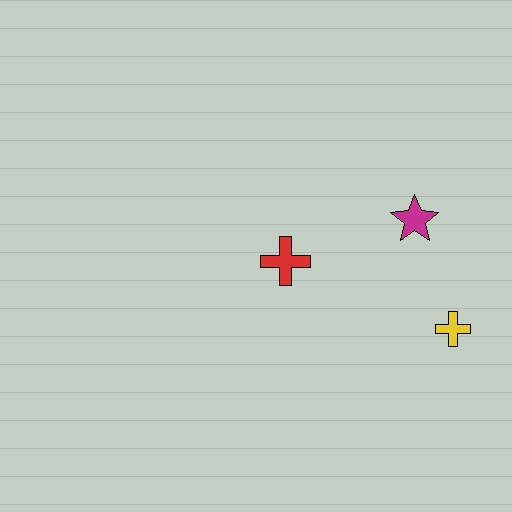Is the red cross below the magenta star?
Yes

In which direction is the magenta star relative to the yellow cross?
The magenta star is above the yellow cross.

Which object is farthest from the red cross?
The yellow cross is farthest from the red cross.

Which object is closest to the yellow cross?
The magenta star is closest to the yellow cross.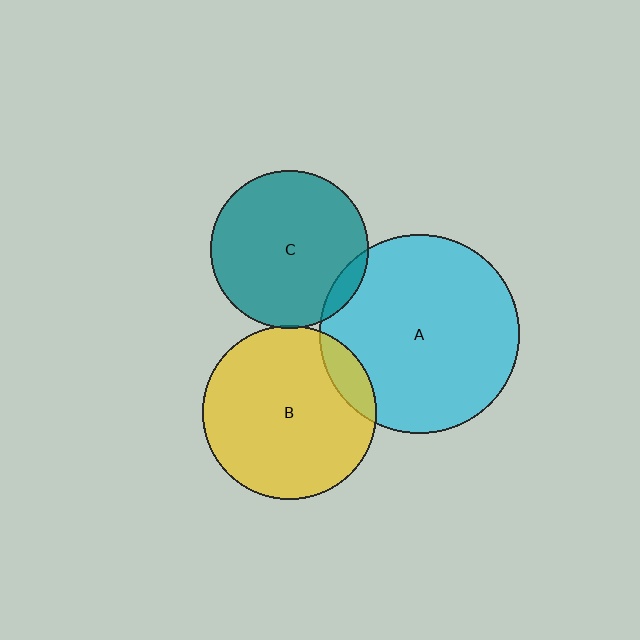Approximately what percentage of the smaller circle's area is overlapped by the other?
Approximately 5%.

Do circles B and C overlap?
Yes.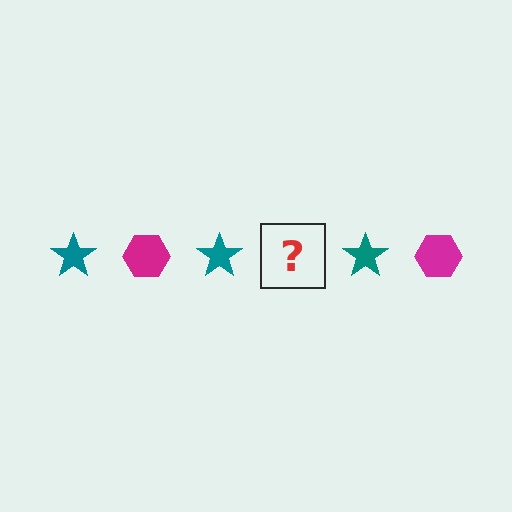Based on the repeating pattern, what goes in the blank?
The blank should be a magenta hexagon.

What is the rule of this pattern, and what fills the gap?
The rule is that the pattern alternates between teal star and magenta hexagon. The gap should be filled with a magenta hexagon.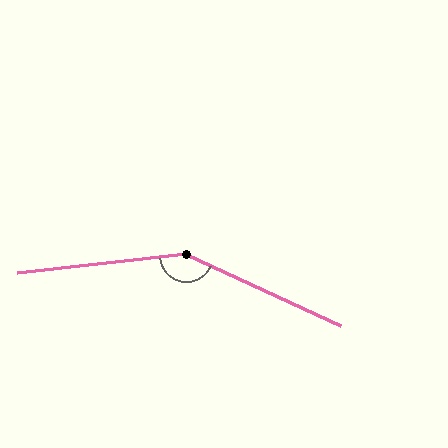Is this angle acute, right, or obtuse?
It is obtuse.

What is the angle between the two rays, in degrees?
Approximately 149 degrees.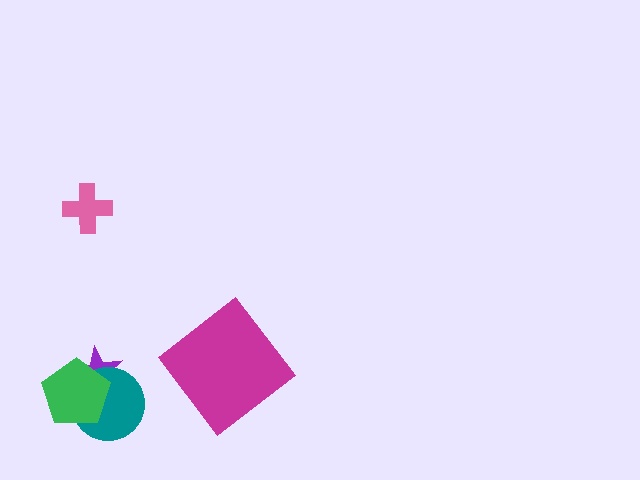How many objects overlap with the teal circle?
2 objects overlap with the teal circle.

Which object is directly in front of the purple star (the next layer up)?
The teal circle is directly in front of the purple star.